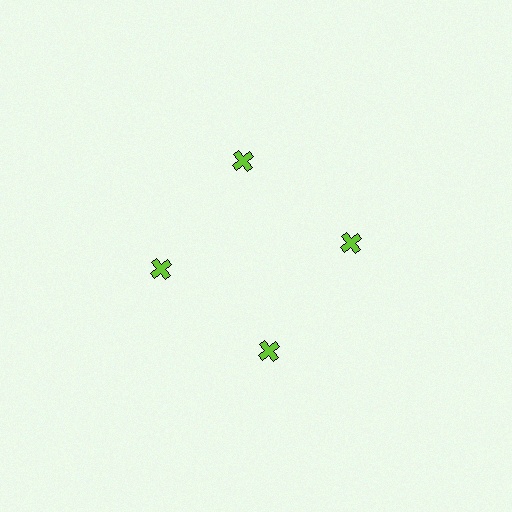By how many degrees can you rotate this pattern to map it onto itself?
The pattern maps onto itself every 90 degrees of rotation.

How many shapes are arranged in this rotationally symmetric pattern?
There are 4 shapes, arranged in 4 groups of 1.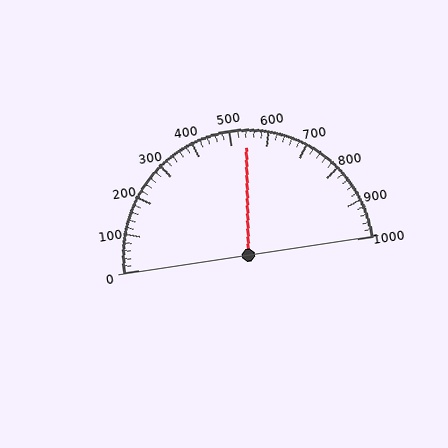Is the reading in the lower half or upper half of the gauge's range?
The reading is in the upper half of the range (0 to 1000).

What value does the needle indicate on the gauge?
The needle indicates approximately 540.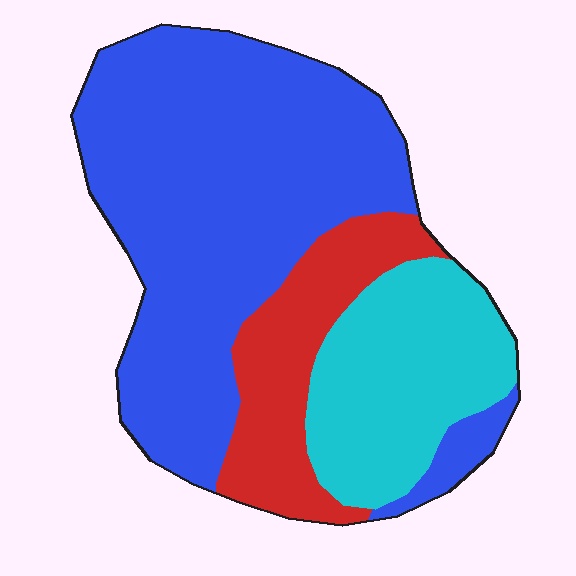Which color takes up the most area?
Blue, at roughly 60%.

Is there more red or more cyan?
Cyan.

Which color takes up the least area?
Red, at roughly 20%.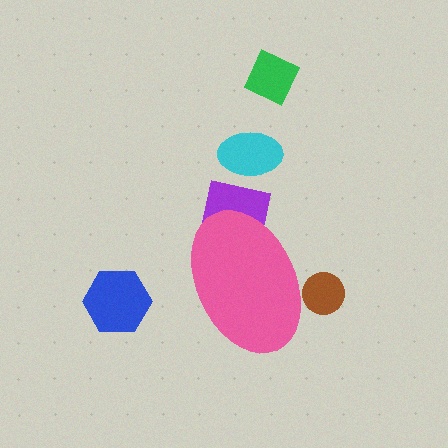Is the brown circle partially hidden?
Yes, the brown circle is partially hidden behind the pink ellipse.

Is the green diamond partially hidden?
No, the green diamond is fully visible.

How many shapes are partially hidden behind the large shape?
2 shapes are partially hidden.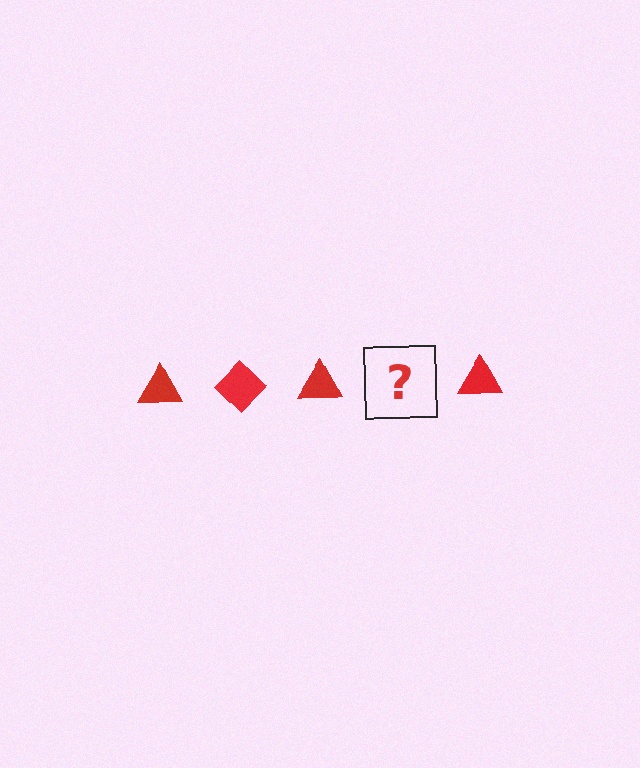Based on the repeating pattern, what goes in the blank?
The blank should be a red diamond.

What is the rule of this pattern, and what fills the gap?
The rule is that the pattern cycles through triangle, diamond shapes in red. The gap should be filled with a red diamond.